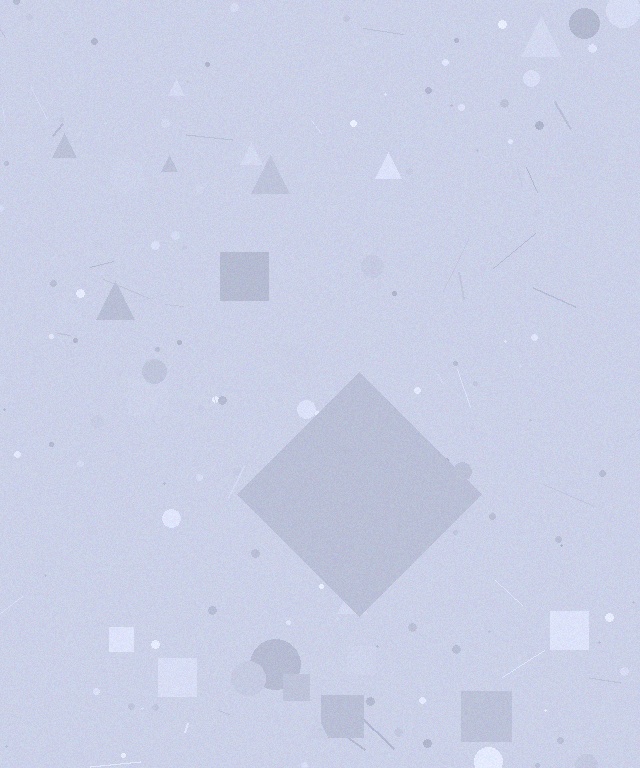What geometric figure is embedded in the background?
A diamond is embedded in the background.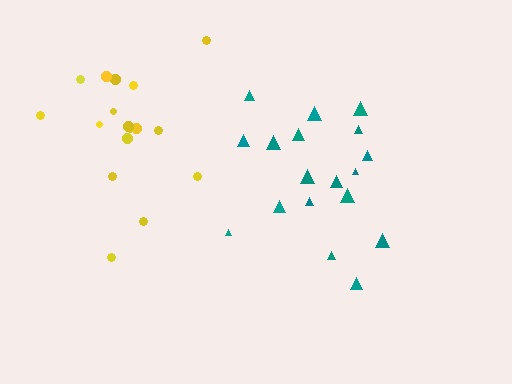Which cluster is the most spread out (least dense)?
Teal.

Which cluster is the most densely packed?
Yellow.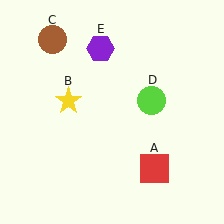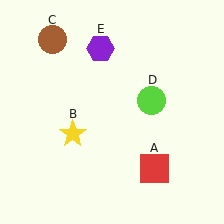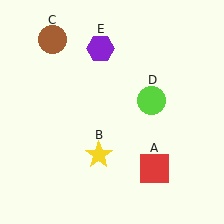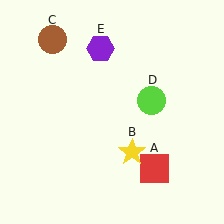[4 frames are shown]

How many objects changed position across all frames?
1 object changed position: yellow star (object B).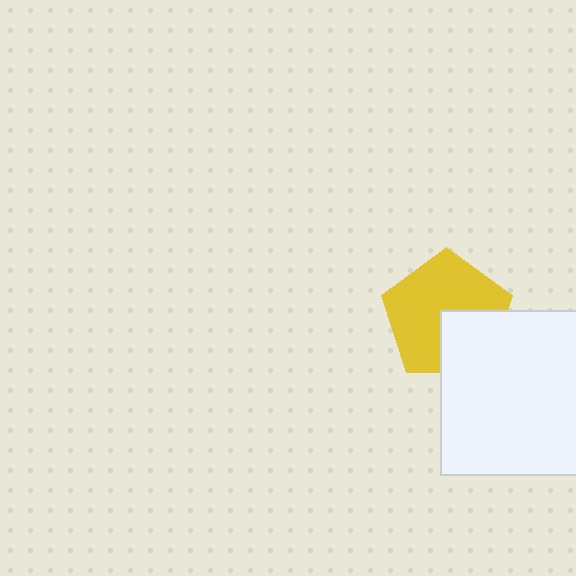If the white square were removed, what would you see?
You would see the complete yellow pentagon.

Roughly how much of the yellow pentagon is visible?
Most of it is visible (roughly 67%).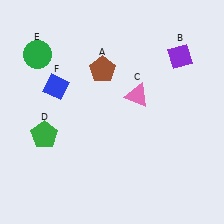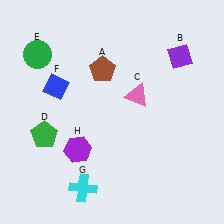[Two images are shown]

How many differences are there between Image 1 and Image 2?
There are 2 differences between the two images.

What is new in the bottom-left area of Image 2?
A cyan cross (G) was added in the bottom-left area of Image 2.